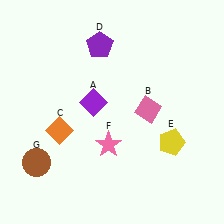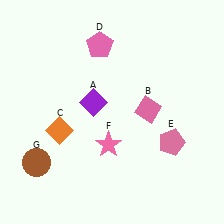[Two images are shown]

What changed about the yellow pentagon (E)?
In Image 1, E is yellow. In Image 2, it changed to pink.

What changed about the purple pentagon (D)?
In Image 1, D is purple. In Image 2, it changed to pink.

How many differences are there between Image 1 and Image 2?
There are 2 differences between the two images.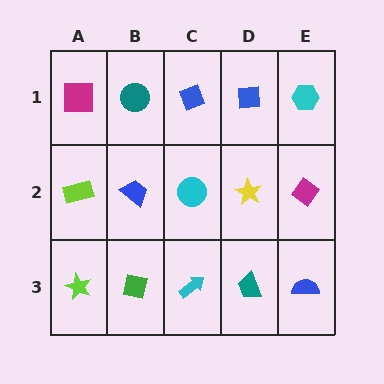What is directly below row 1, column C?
A cyan circle.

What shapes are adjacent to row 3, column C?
A cyan circle (row 2, column C), a green square (row 3, column B), a teal trapezoid (row 3, column D).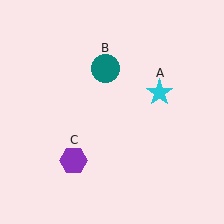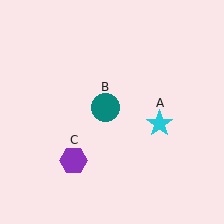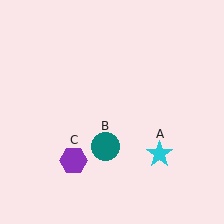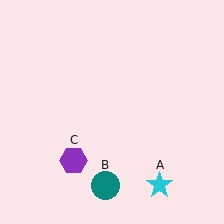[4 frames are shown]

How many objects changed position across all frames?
2 objects changed position: cyan star (object A), teal circle (object B).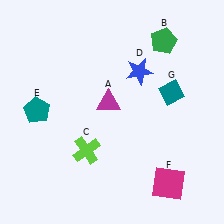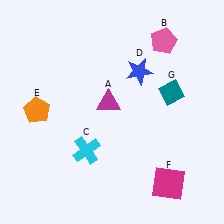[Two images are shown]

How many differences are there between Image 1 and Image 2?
There are 3 differences between the two images.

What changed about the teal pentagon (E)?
In Image 1, E is teal. In Image 2, it changed to orange.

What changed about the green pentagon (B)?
In Image 1, B is green. In Image 2, it changed to pink.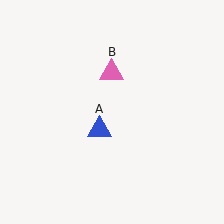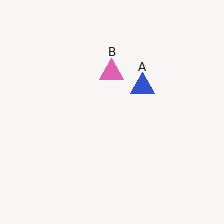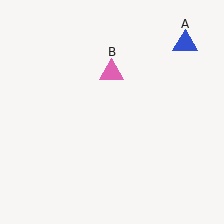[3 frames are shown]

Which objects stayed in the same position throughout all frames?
Pink triangle (object B) remained stationary.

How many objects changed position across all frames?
1 object changed position: blue triangle (object A).